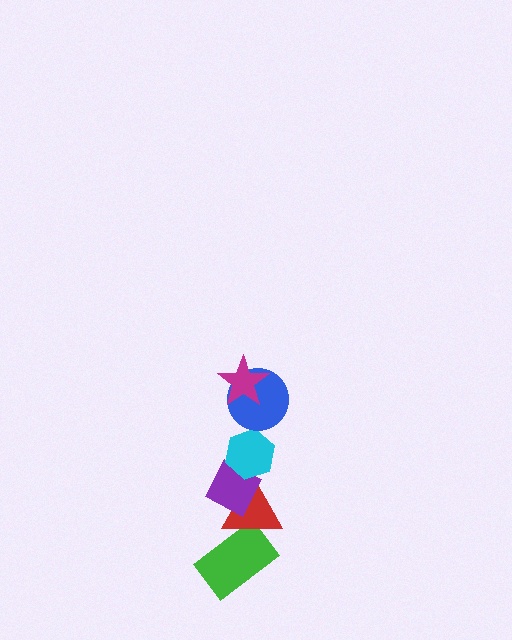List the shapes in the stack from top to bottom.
From top to bottom: the magenta star, the blue circle, the cyan hexagon, the purple diamond, the red triangle, the green rectangle.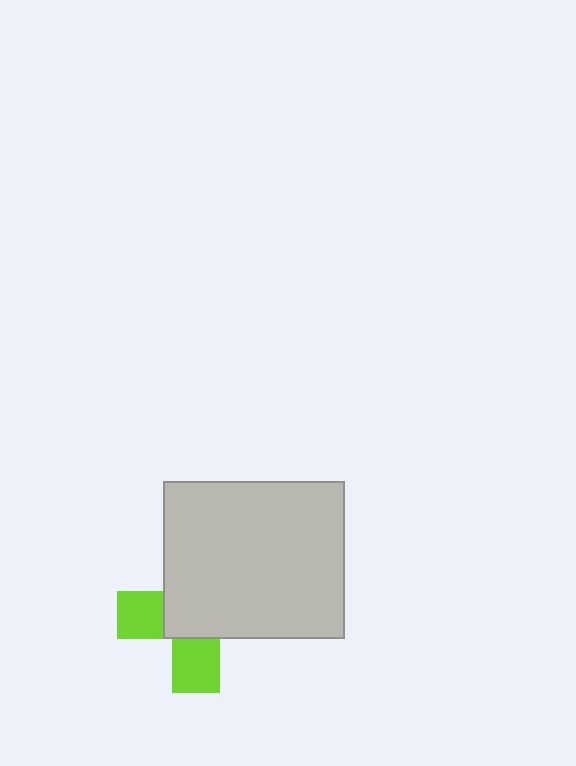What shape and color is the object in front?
The object in front is a light gray rectangle.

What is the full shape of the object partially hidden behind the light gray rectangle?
The partially hidden object is a lime cross.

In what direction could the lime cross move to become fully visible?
The lime cross could move toward the lower-left. That would shift it out from behind the light gray rectangle entirely.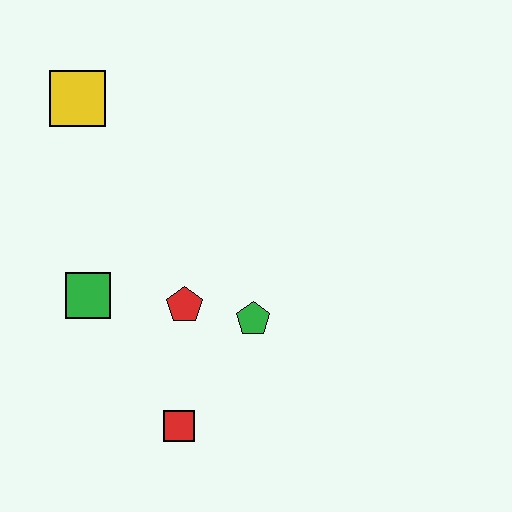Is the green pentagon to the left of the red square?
No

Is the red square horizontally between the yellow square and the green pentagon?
Yes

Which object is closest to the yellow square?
The green square is closest to the yellow square.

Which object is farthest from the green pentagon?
The yellow square is farthest from the green pentagon.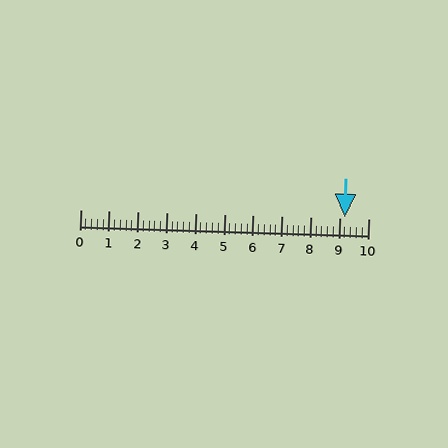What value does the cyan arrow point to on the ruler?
The cyan arrow points to approximately 9.2.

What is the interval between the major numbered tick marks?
The major tick marks are spaced 1 units apart.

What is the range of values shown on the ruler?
The ruler shows values from 0 to 10.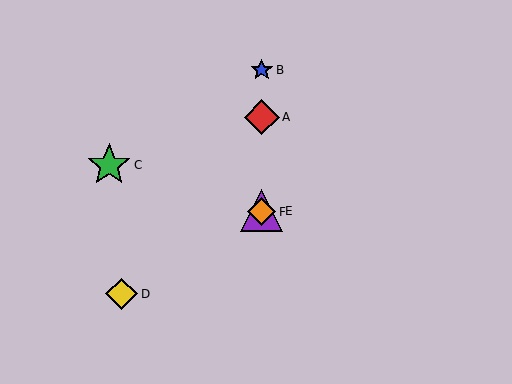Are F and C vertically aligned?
No, F is at x≈262 and C is at x≈109.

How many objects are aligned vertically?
4 objects (A, B, E, F) are aligned vertically.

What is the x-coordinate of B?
Object B is at x≈262.